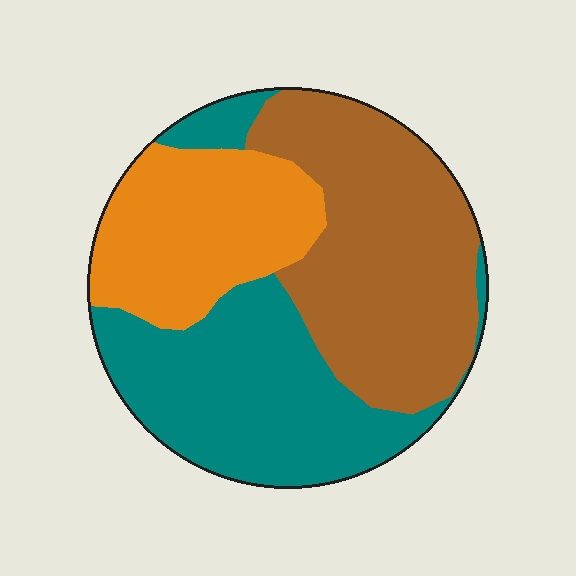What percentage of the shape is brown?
Brown covers 38% of the shape.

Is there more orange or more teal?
Teal.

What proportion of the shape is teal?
Teal takes up about three eighths (3/8) of the shape.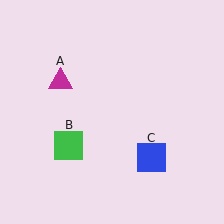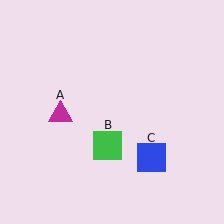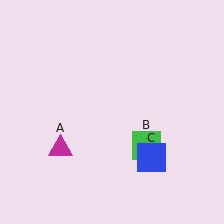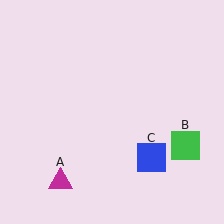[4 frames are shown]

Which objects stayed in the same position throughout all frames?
Blue square (object C) remained stationary.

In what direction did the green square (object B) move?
The green square (object B) moved right.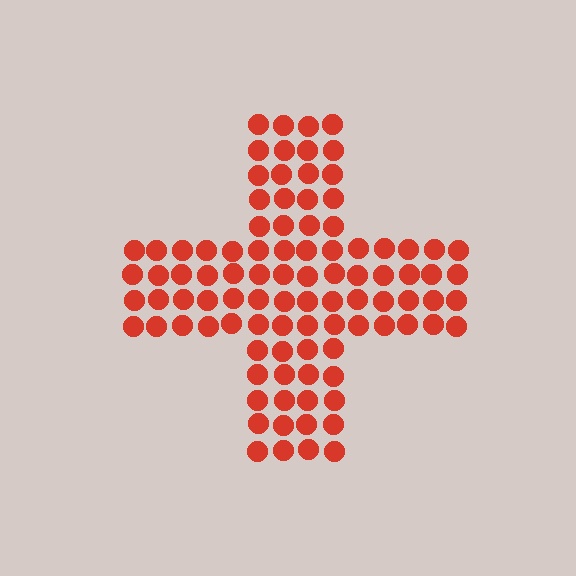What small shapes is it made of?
It is made of small circles.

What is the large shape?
The large shape is a cross.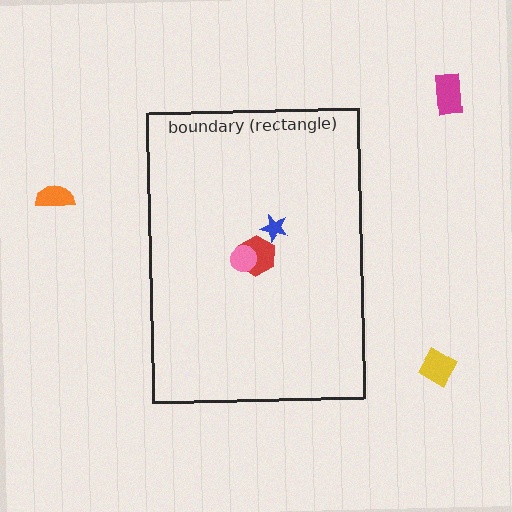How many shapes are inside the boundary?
3 inside, 3 outside.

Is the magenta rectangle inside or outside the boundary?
Outside.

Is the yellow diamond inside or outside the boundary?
Outside.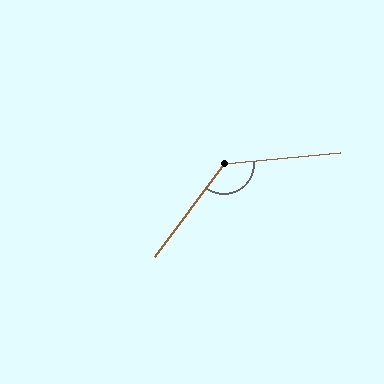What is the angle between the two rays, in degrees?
Approximately 132 degrees.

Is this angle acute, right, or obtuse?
It is obtuse.